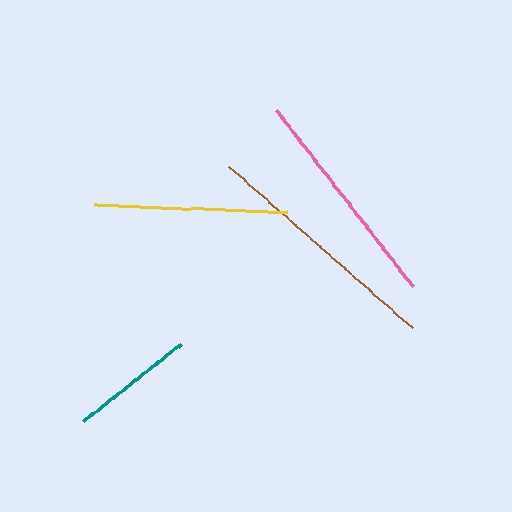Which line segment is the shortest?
The teal line is the shortest at approximately 125 pixels.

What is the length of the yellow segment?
The yellow segment is approximately 194 pixels long.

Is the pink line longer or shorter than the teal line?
The pink line is longer than the teal line.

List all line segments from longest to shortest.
From longest to shortest: brown, pink, yellow, teal.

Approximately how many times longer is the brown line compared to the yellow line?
The brown line is approximately 1.3 times the length of the yellow line.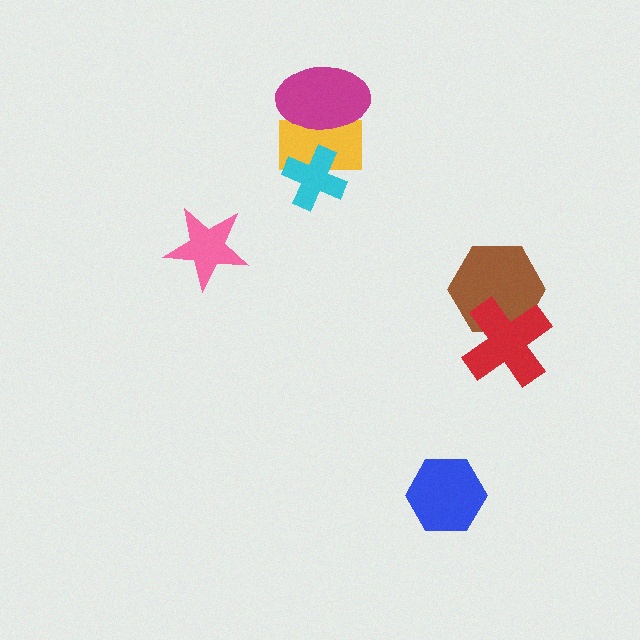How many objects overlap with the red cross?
1 object overlaps with the red cross.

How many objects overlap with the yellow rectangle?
2 objects overlap with the yellow rectangle.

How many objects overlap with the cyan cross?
1 object overlaps with the cyan cross.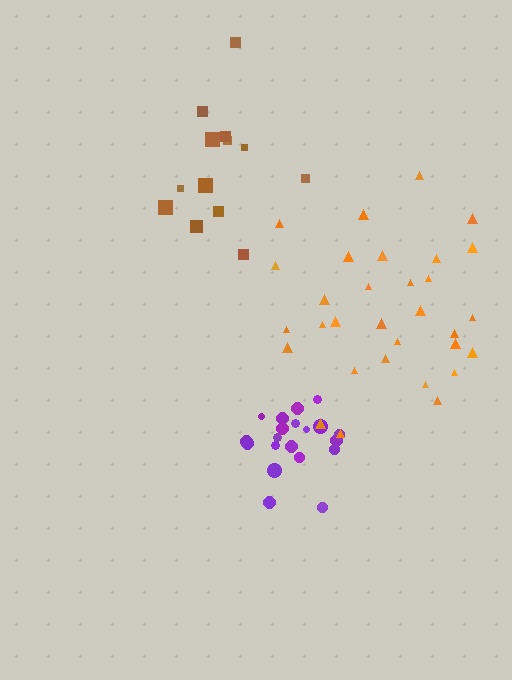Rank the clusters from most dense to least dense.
purple, brown, orange.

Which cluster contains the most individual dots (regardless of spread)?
Orange (31).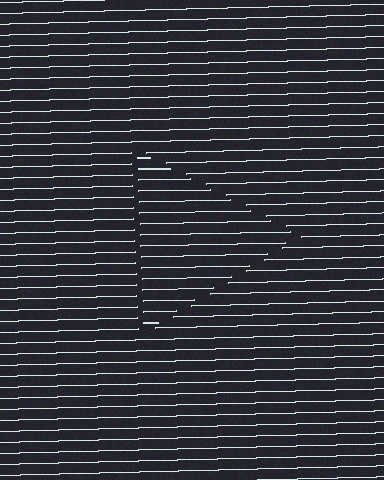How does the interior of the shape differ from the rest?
The interior of the shape contains the same grating, shifted by half a period — the contour is defined by the phase discontinuity where line-ends from the inner and outer gratings abut.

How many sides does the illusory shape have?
3 sides — the line-ends trace a triangle.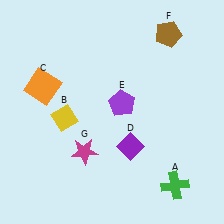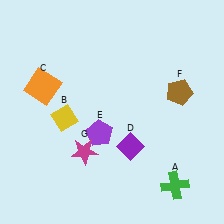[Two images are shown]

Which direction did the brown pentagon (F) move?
The brown pentagon (F) moved down.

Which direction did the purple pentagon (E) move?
The purple pentagon (E) moved down.